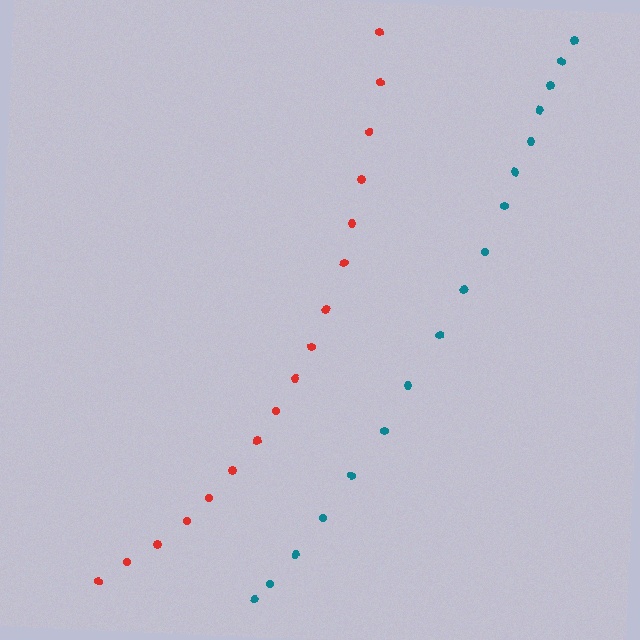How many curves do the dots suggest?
There are 2 distinct paths.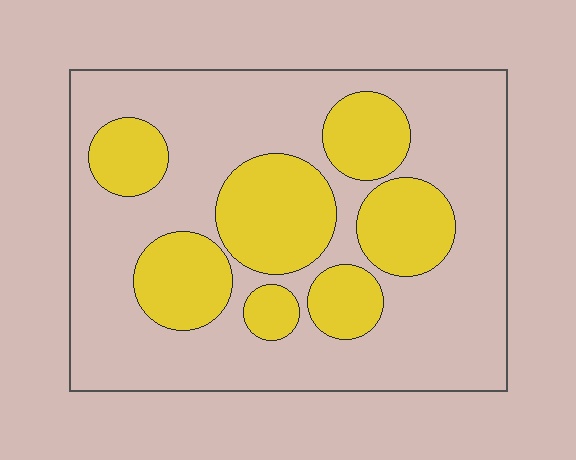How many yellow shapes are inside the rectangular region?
7.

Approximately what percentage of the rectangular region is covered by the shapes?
Approximately 30%.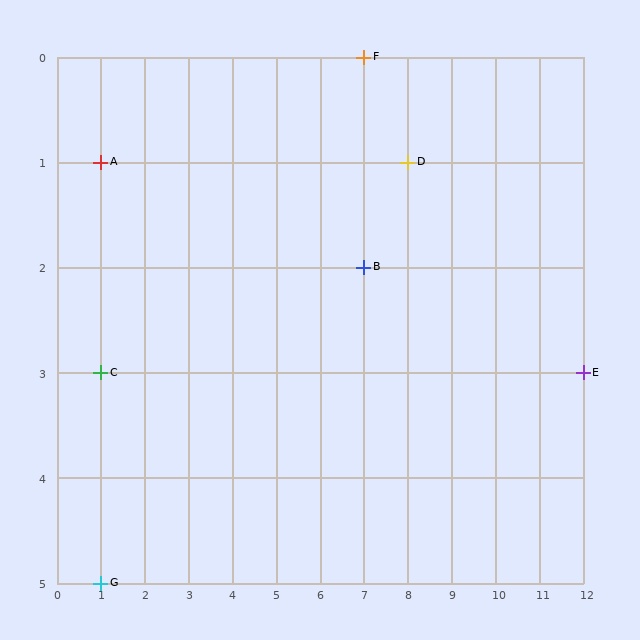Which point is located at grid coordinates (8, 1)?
Point D is at (8, 1).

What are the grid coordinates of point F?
Point F is at grid coordinates (7, 0).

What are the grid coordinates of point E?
Point E is at grid coordinates (12, 3).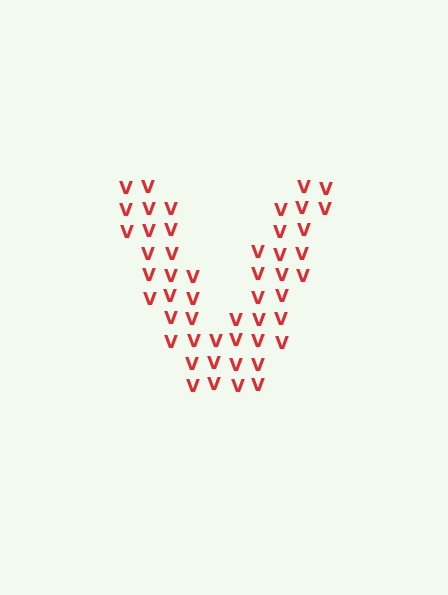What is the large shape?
The large shape is the letter V.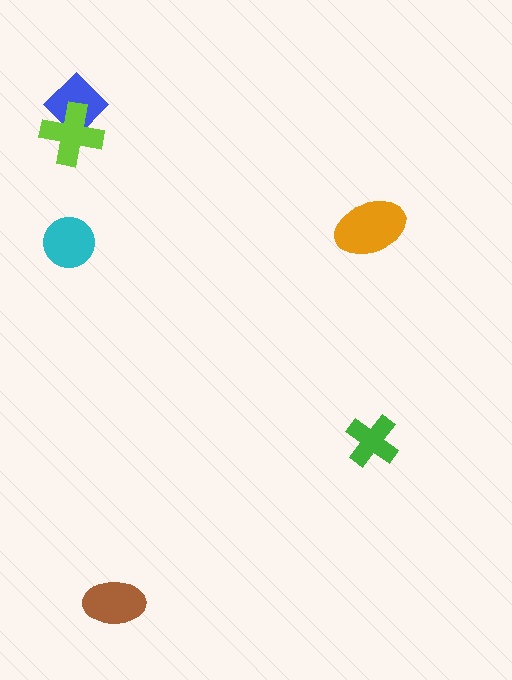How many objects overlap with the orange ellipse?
0 objects overlap with the orange ellipse.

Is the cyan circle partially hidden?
No, no other shape covers it.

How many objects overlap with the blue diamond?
1 object overlaps with the blue diamond.